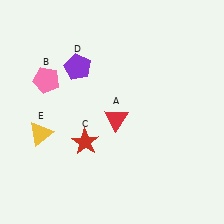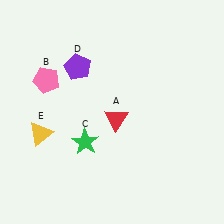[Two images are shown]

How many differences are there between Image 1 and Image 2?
There is 1 difference between the two images.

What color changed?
The star (C) changed from red in Image 1 to green in Image 2.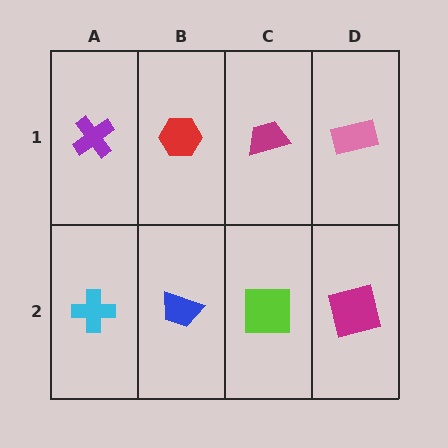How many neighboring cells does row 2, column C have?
3.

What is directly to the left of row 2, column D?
A lime square.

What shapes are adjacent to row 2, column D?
A pink rectangle (row 1, column D), a lime square (row 2, column C).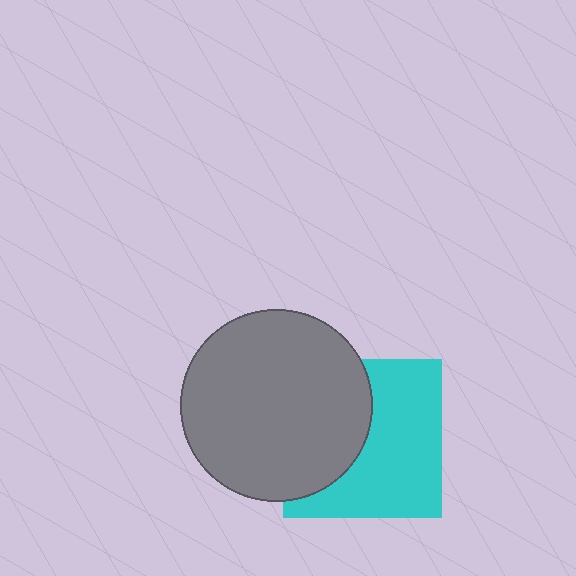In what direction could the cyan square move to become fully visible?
The cyan square could move right. That would shift it out from behind the gray circle entirely.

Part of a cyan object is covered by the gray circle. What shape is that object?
It is a square.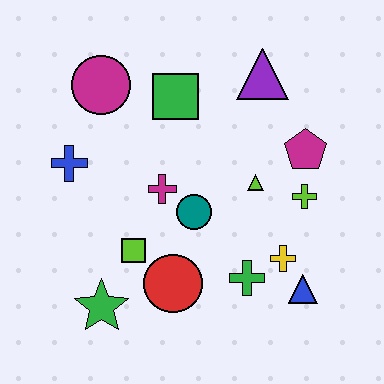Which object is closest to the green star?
The lime square is closest to the green star.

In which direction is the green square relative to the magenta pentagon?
The green square is to the left of the magenta pentagon.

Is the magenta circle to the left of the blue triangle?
Yes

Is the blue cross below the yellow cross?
No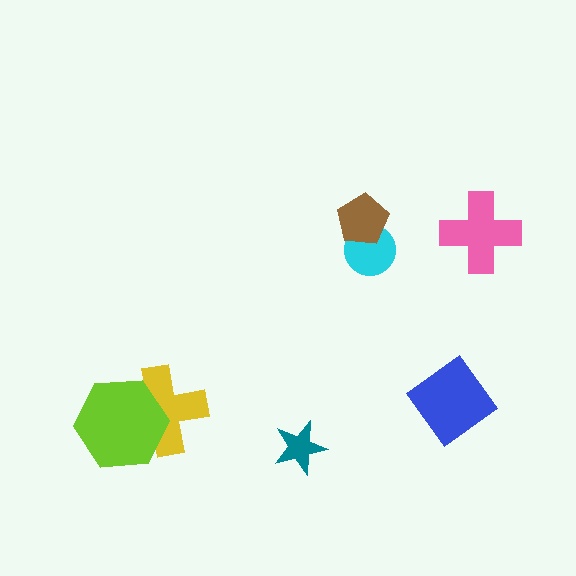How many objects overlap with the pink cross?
0 objects overlap with the pink cross.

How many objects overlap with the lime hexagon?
1 object overlaps with the lime hexagon.